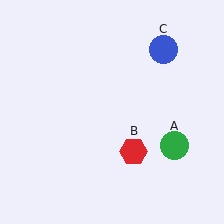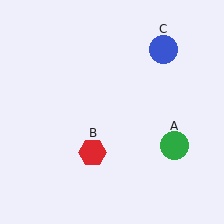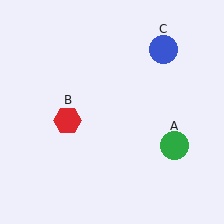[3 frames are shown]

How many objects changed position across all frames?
1 object changed position: red hexagon (object B).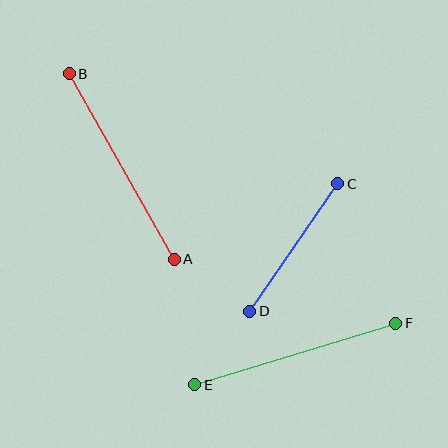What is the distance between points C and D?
The distance is approximately 155 pixels.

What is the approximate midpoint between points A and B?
The midpoint is at approximately (122, 166) pixels.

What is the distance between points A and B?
The distance is approximately 213 pixels.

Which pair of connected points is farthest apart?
Points A and B are farthest apart.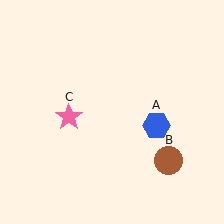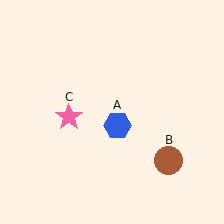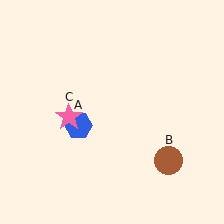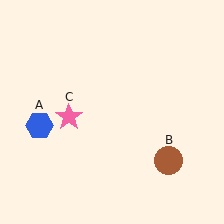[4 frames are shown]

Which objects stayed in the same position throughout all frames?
Brown circle (object B) and pink star (object C) remained stationary.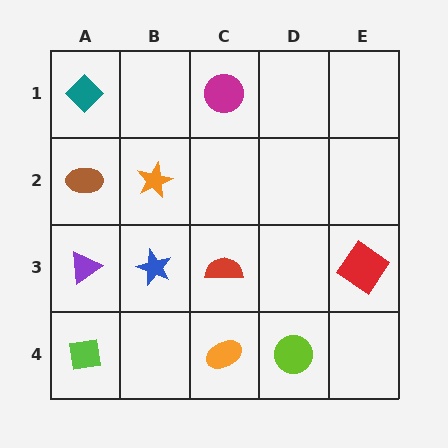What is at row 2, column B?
An orange star.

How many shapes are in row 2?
2 shapes.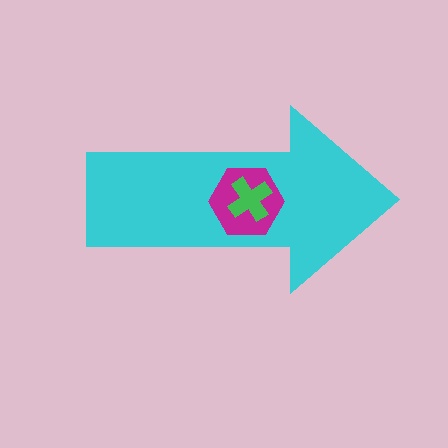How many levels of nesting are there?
3.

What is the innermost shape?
The green cross.